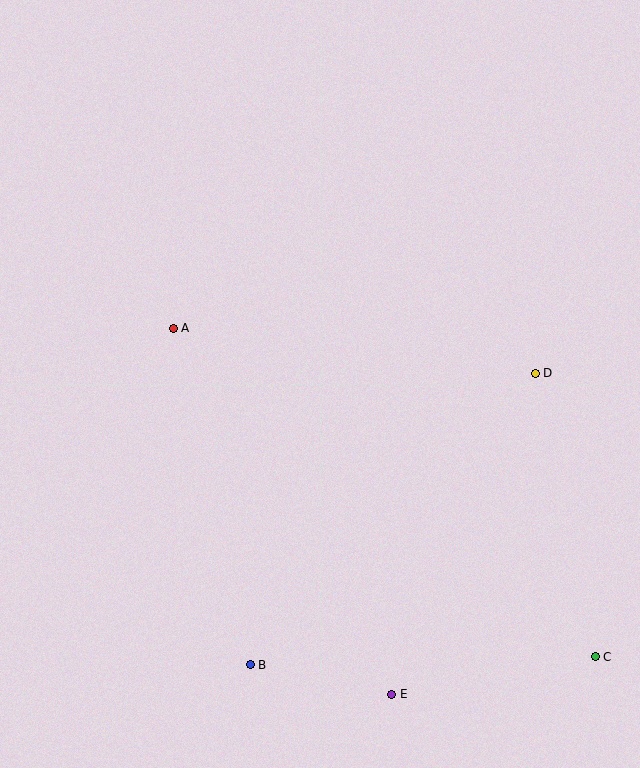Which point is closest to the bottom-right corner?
Point C is closest to the bottom-right corner.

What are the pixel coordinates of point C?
Point C is at (595, 657).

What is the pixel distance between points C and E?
The distance between C and E is 207 pixels.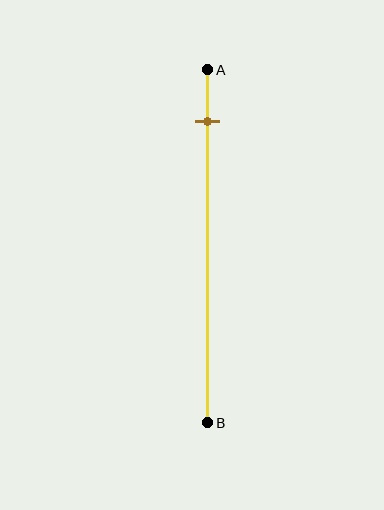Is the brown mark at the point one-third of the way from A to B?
No, the mark is at about 15% from A, not at the 33% one-third point.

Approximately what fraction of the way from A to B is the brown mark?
The brown mark is approximately 15% of the way from A to B.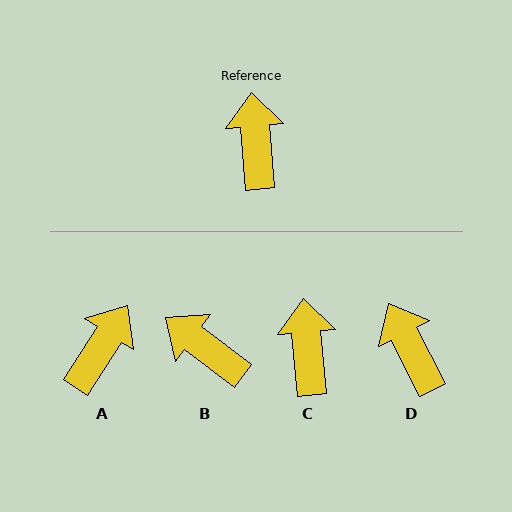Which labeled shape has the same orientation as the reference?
C.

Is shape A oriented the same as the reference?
No, it is off by about 37 degrees.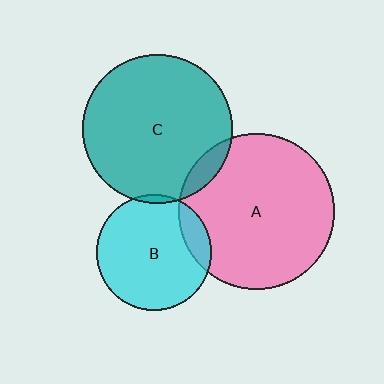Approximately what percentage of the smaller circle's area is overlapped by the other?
Approximately 5%.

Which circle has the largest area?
Circle A (pink).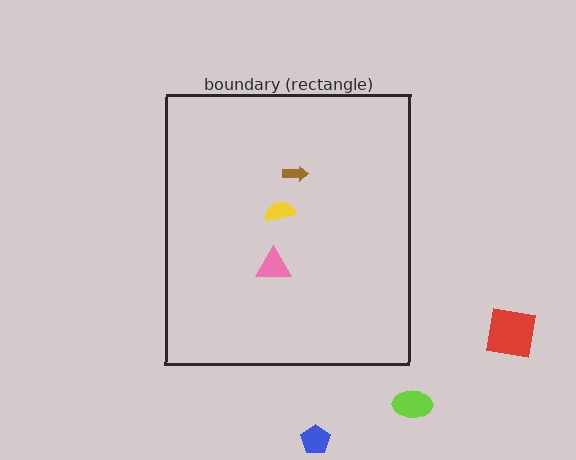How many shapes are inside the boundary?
3 inside, 3 outside.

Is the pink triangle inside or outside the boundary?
Inside.